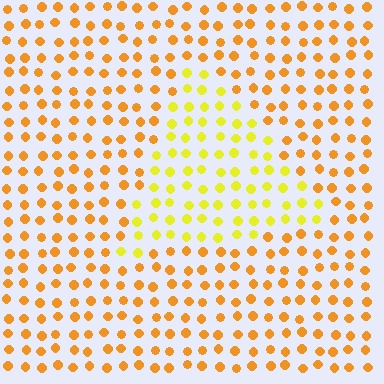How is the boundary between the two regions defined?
The boundary is defined purely by a slight shift in hue (about 30 degrees). Spacing, size, and orientation are identical on both sides.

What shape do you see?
I see a triangle.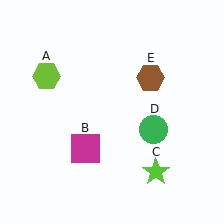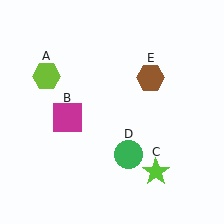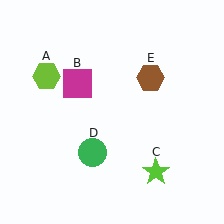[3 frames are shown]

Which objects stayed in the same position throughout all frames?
Lime hexagon (object A) and lime star (object C) and brown hexagon (object E) remained stationary.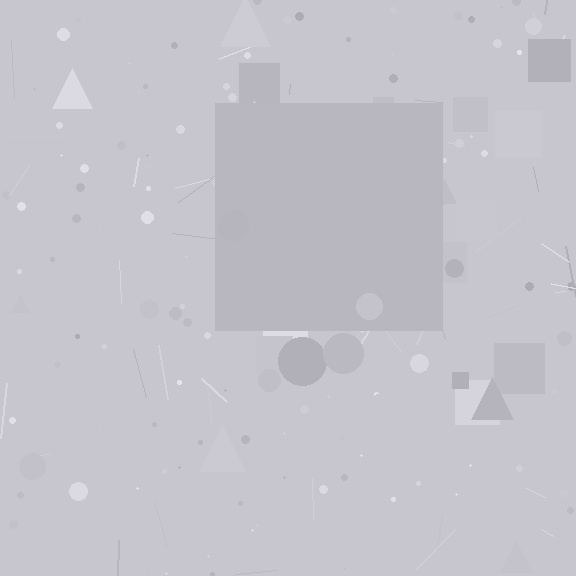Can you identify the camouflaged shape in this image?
The camouflaged shape is a square.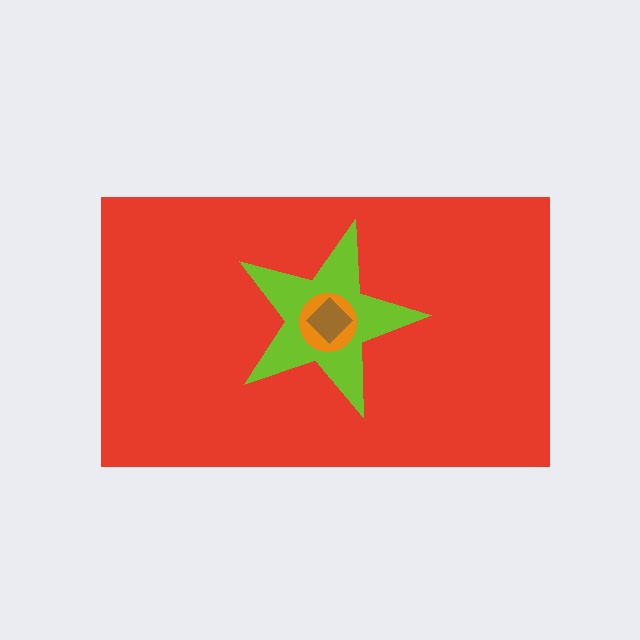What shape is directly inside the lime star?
The orange circle.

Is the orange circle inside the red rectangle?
Yes.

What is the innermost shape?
The brown diamond.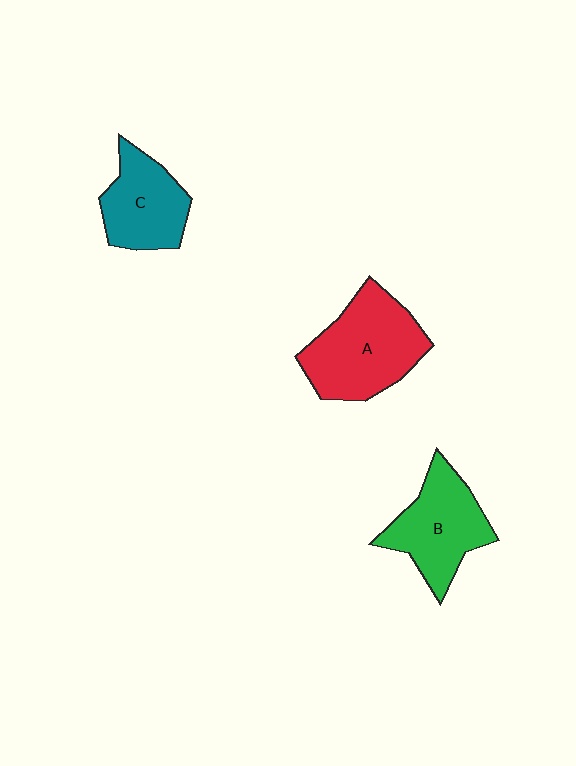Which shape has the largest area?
Shape A (red).